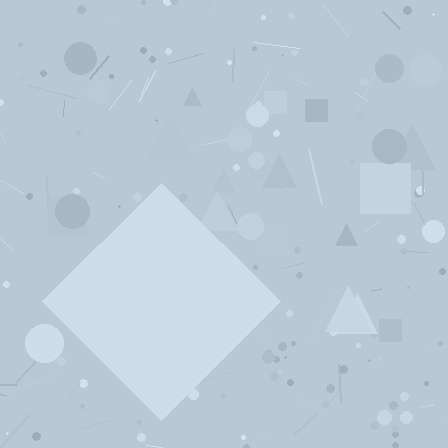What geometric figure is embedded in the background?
A diamond is embedded in the background.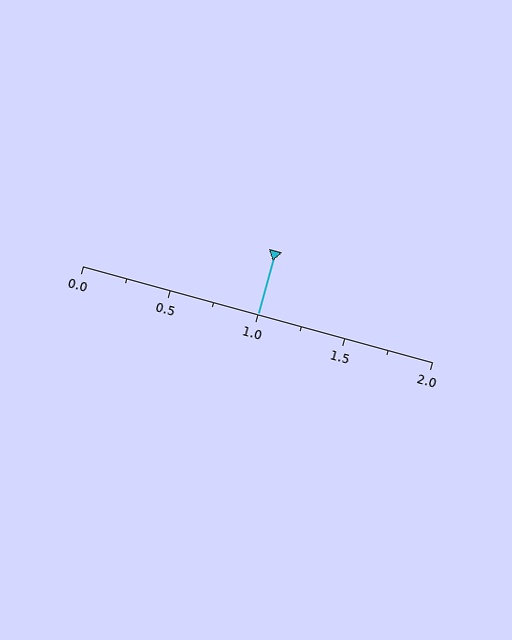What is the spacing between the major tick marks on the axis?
The major ticks are spaced 0.5 apart.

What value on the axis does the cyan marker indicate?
The marker indicates approximately 1.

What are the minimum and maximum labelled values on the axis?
The axis runs from 0.0 to 2.0.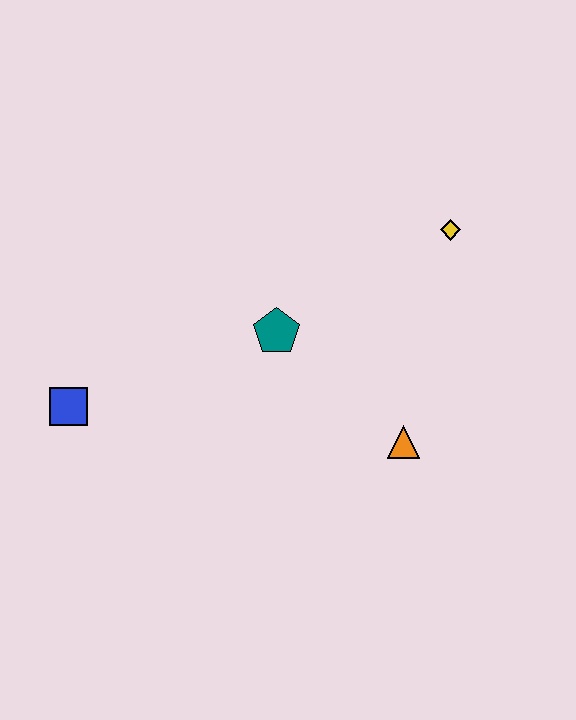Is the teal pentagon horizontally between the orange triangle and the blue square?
Yes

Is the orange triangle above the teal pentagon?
No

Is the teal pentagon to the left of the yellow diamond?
Yes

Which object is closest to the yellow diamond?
The teal pentagon is closest to the yellow diamond.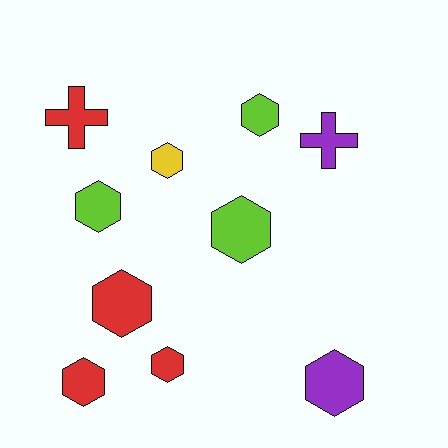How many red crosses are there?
There is 1 red cross.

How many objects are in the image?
There are 10 objects.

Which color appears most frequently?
Red, with 4 objects.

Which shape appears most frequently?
Hexagon, with 8 objects.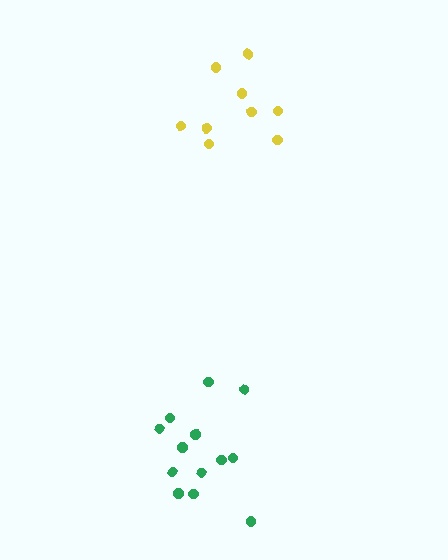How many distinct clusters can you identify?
There are 2 distinct clusters.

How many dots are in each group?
Group 1: 13 dots, Group 2: 9 dots (22 total).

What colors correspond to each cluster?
The clusters are colored: green, yellow.